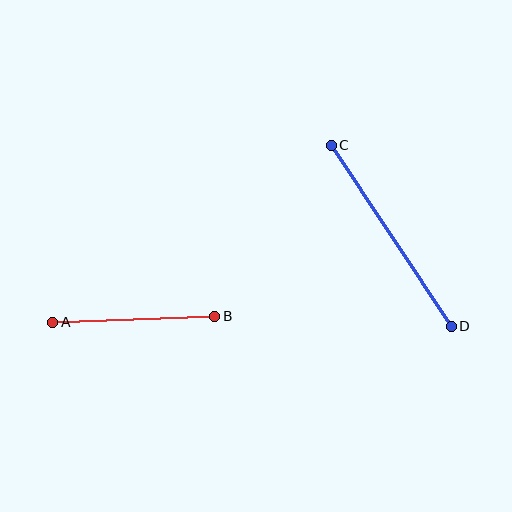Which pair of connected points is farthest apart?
Points C and D are farthest apart.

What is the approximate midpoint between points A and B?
The midpoint is at approximately (134, 319) pixels.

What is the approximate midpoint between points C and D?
The midpoint is at approximately (391, 236) pixels.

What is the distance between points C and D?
The distance is approximately 217 pixels.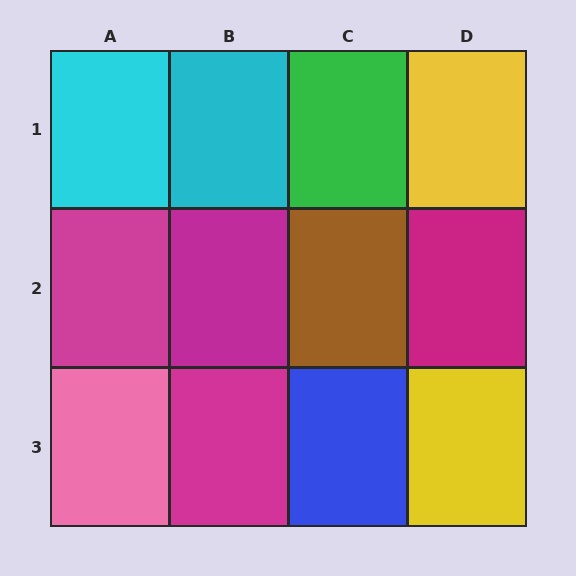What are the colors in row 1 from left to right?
Cyan, cyan, green, yellow.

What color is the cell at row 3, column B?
Magenta.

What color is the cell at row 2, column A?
Magenta.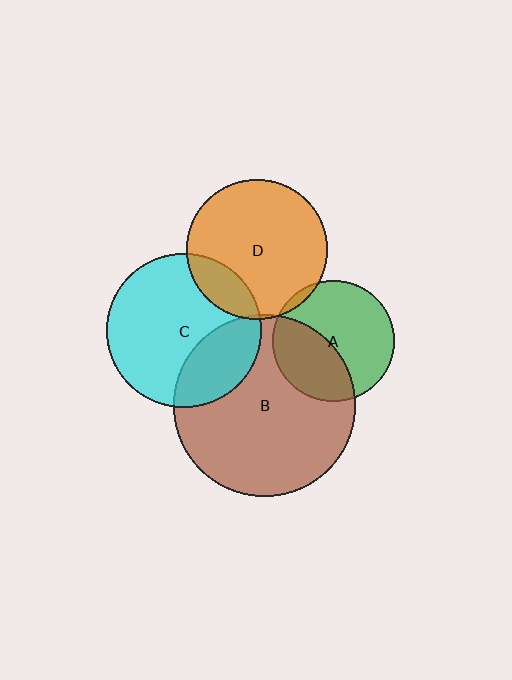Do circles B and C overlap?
Yes.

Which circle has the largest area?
Circle B (brown).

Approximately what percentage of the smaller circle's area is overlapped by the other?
Approximately 25%.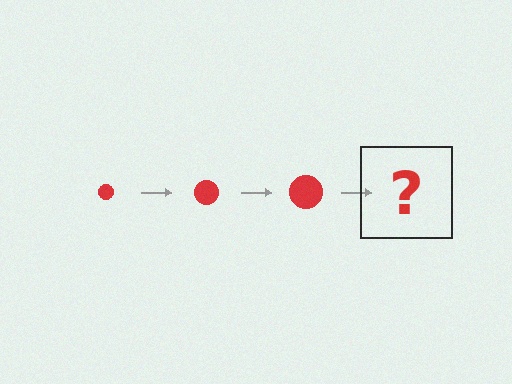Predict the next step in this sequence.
The next step is a red circle, larger than the previous one.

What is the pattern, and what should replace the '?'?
The pattern is that the circle gets progressively larger each step. The '?' should be a red circle, larger than the previous one.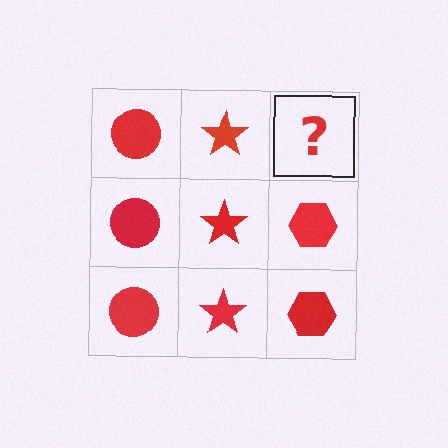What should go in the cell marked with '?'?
The missing cell should contain a red hexagon.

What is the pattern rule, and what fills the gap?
The rule is that each column has a consistent shape. The gap should be filled with a red hexagon.